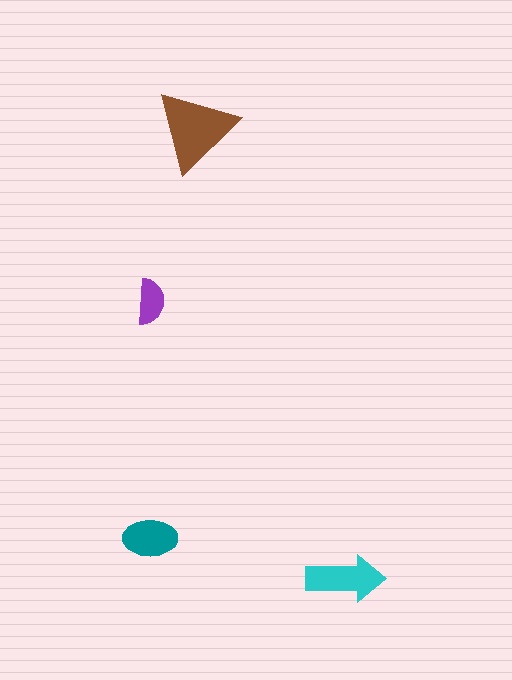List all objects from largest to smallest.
The brown triangle, the cyan arrow, the teal ellipse, the purple semicircle.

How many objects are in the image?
There are 4 objects in the image.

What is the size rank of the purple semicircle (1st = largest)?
4th.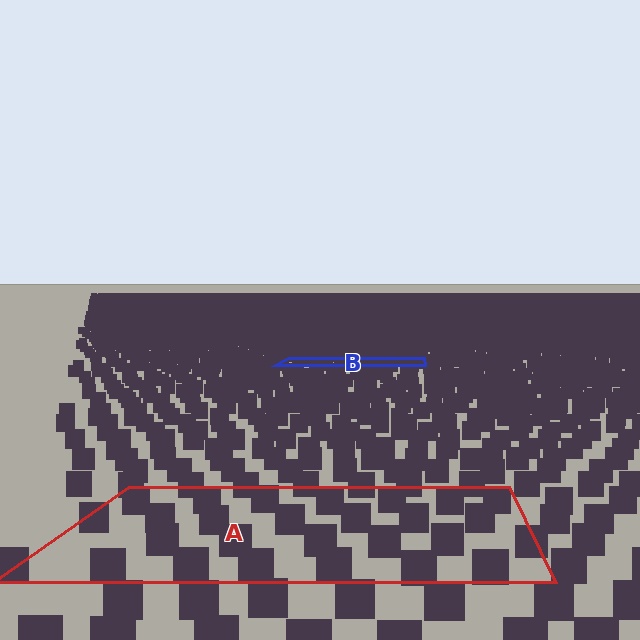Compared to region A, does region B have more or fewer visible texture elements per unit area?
Region B has more texture elements per unit area — they are packed more densely because it is farther away.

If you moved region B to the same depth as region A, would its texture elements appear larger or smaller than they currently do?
They would appear larger. At a closer depth, the same texture elements are projected at a bigger on-screen size.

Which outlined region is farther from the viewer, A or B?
Region B is farther from the viewer — the texture elements inside it appear smaller and more densely packed.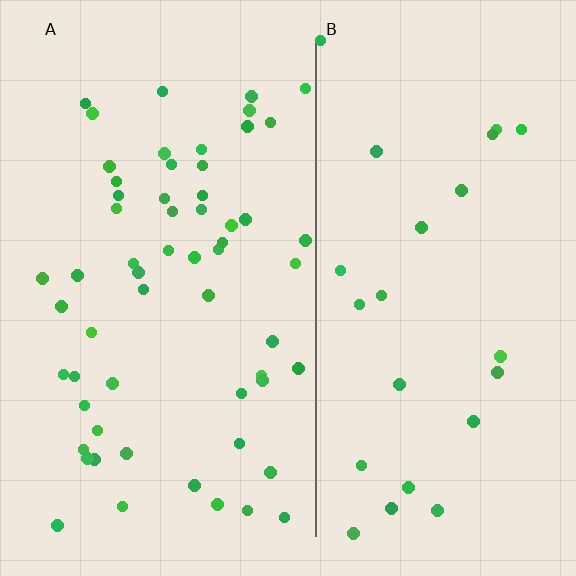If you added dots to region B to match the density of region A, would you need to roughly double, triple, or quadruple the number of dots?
Approximately double.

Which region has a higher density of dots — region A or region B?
A (the left).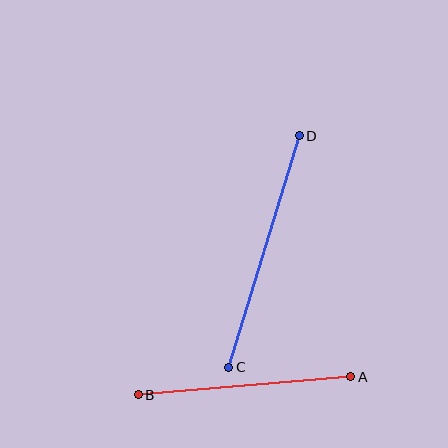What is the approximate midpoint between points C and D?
The midpoint is at approximately (264, 251) pixels.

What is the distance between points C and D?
The distance is approximately 242 pixels.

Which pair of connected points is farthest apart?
Points C and D are farthest apart.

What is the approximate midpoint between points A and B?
The midpoint is at approximately (244, 386) pixels.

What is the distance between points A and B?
The distance is approximately 213 pixels.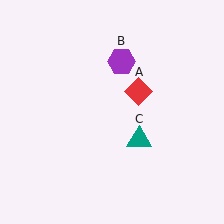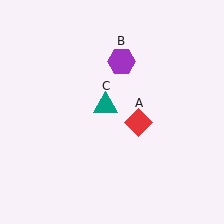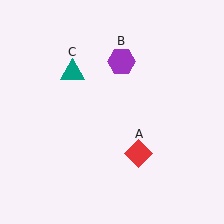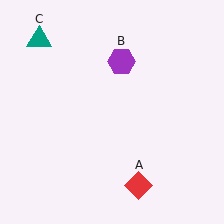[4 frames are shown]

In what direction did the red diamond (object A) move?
The red diamond (object A) moved down.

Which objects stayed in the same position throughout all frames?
Purple hexagon (object B) remained stationary.